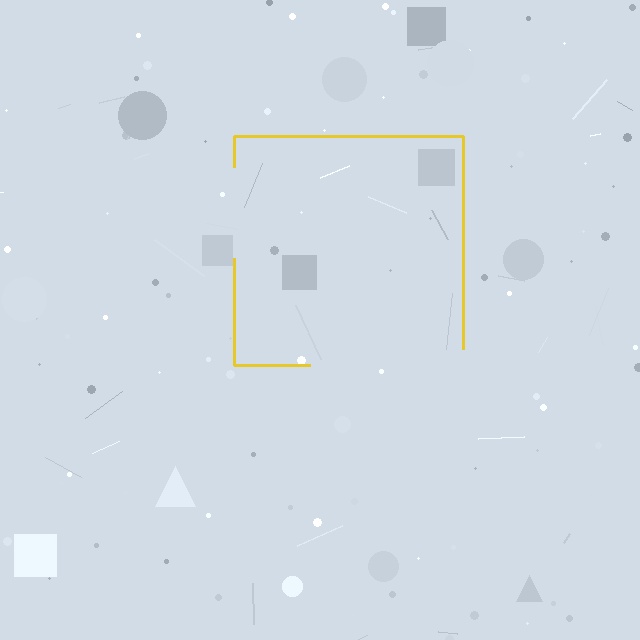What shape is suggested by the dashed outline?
The dashed outline suggests a square.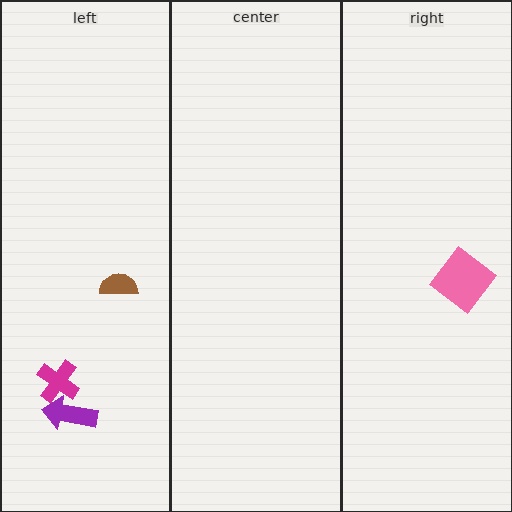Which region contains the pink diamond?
The right region.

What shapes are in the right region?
The pink diamond.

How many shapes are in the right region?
1.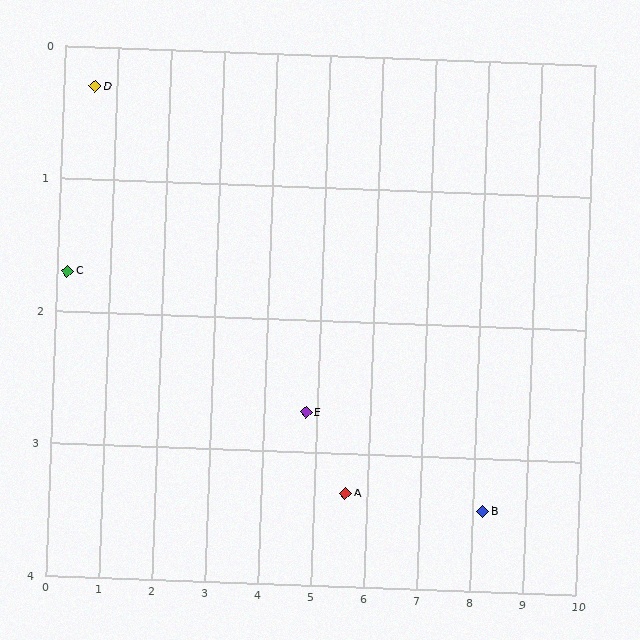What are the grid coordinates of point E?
Point E is at approximately (4.8, 2.7).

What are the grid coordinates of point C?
Point C is at approximately (0.2, 1.7).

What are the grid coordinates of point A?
Point A is at approximately (5.6, 3.3).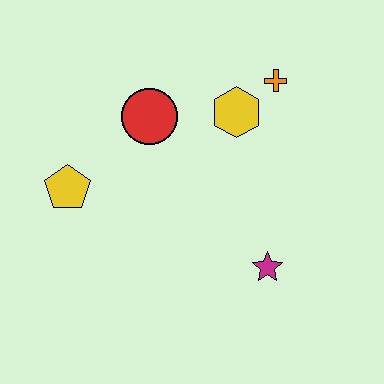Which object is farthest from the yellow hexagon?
The yellow pentagon is farthest from the yellow hexagon.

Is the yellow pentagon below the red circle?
Yes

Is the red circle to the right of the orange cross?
No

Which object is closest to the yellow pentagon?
The red circle is closest to the yellow pentagon.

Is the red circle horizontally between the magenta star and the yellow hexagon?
No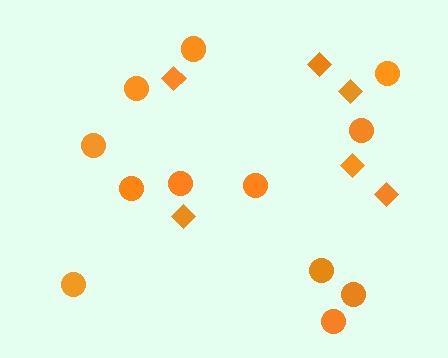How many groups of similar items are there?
There are 2 groups: one group of circles (12) and one group of diamonds (6).